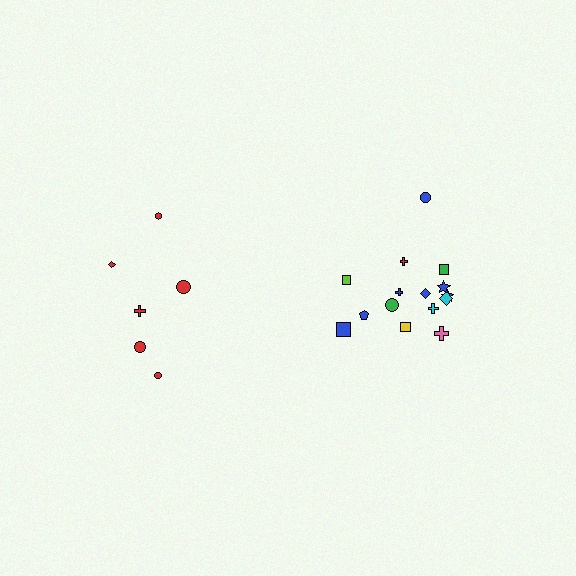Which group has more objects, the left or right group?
The right group.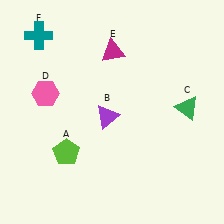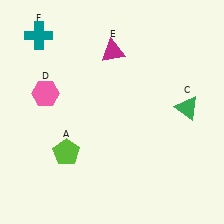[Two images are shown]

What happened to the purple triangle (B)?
The purple triangle (B) was removed in Image 2. It was in the bottom-left area of Image 1.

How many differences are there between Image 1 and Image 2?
There is 1 difference between the two images.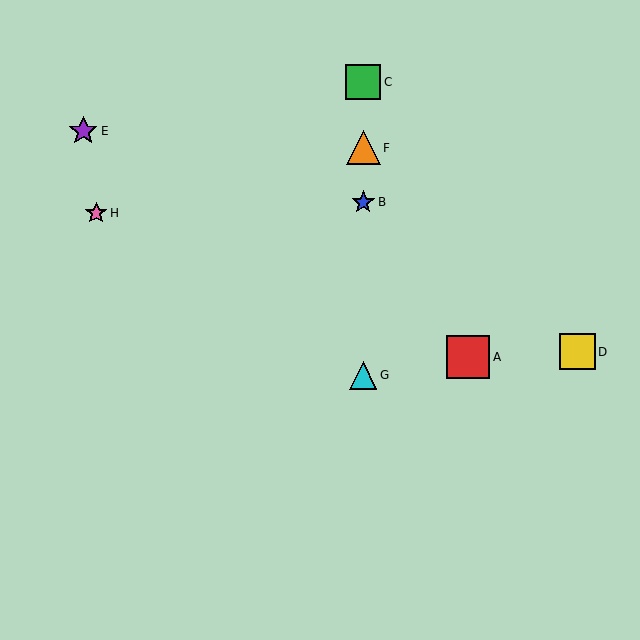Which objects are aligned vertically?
Objects B, C, F, G are aligned vertically.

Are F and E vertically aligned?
No, F is at x≈363 and E is at x≈83.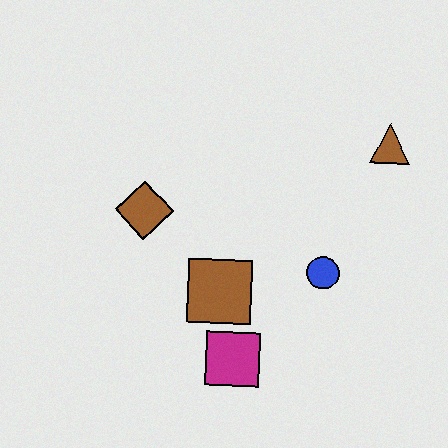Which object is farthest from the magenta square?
The brown triangle is farthest from the magenta square.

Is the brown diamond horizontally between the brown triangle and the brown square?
No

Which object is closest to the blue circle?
The brown square is closest to the blue circle.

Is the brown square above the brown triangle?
No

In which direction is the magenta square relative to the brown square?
The magenta square is below the brown square.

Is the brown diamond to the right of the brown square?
No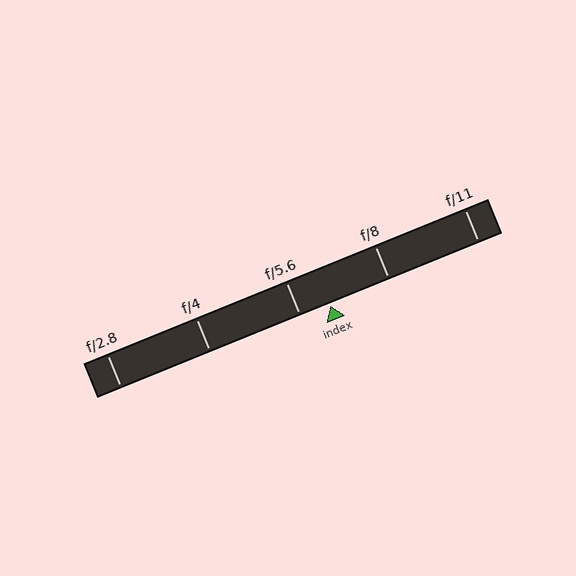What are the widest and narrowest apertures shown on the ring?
The widest aperture shown is f/2.8 and the narrowest is f/11.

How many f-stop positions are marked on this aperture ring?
There are 5 f-stop positions marked.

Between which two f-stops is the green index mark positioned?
The index mark is between f/5.6 and f/8.